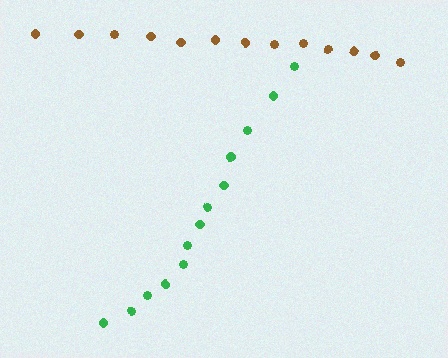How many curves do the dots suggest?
There are 2 distinct paths.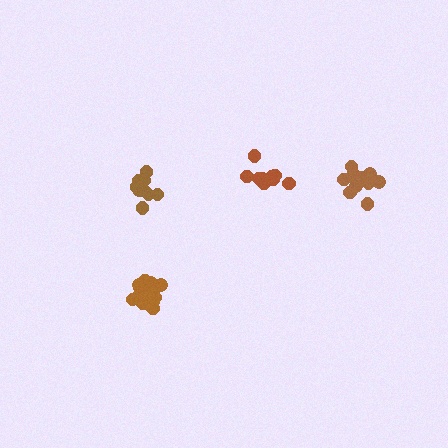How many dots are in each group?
Group 1: 14 dots, Group 2: 11 dots, Group 3: 15 dots, Group 4: 11 dots (51 total).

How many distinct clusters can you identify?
There are 4 distinct clusters.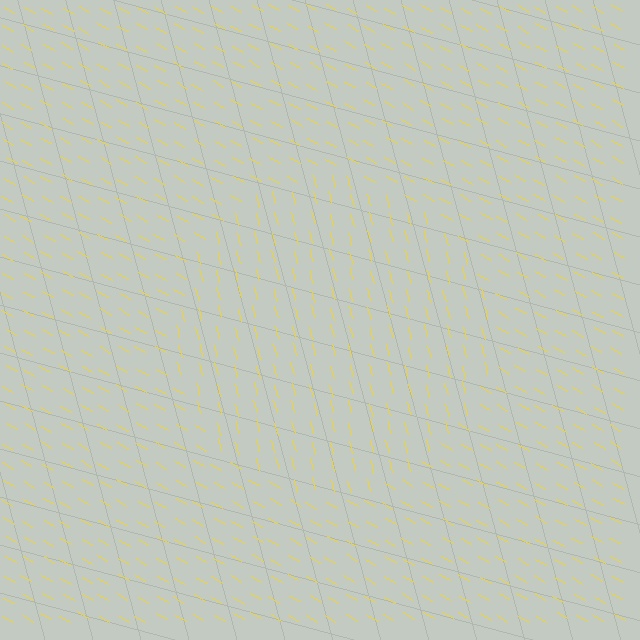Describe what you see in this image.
The image is filled with small yellow line segments. A circle region in the image has lines oriented differently from the surrounding lines, creating a visible texture boundary.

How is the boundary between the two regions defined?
The boundary is defined purely by a change in line orientation (approximately 45 degrees difference). All lines are the same color and thickness.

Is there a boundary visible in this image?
Yes, there is a texture boundary formed by a change in line orientation.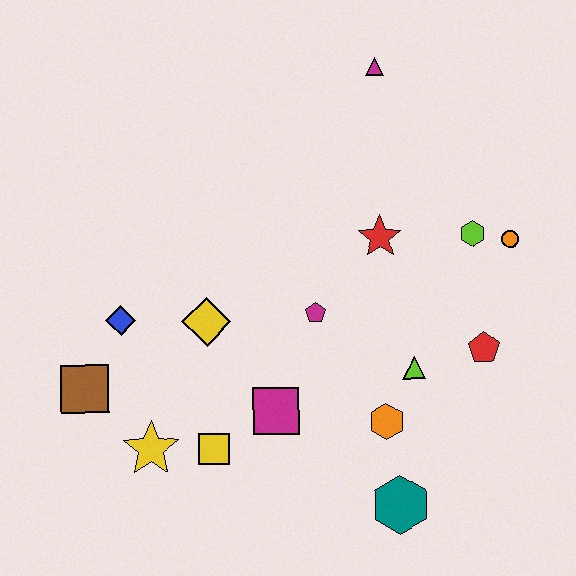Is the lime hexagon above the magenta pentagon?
Yes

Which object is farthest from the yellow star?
The magenta triangle is farthest from the yellow star.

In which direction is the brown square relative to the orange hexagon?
The brown square is to the left of the orange hexagon.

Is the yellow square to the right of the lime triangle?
No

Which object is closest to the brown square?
The blue diamond is closest to the brown square.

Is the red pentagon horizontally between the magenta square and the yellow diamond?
No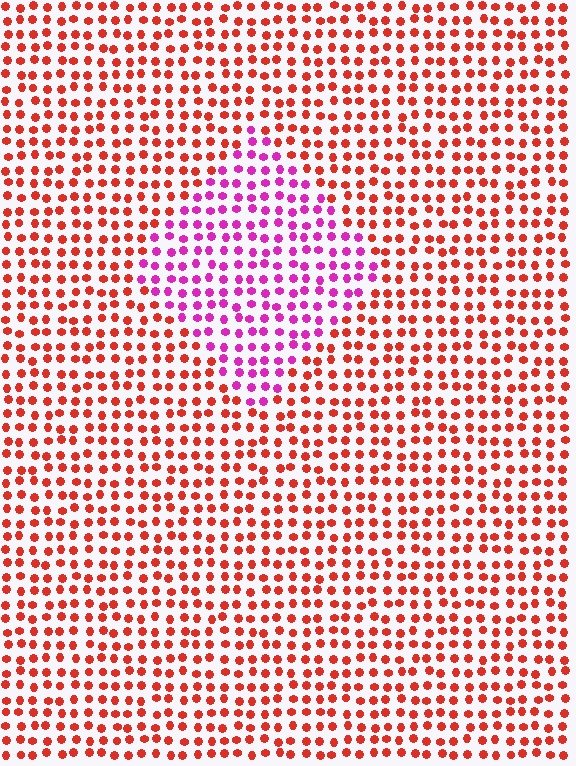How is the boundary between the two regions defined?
The boundary is defined purely by a slight shift in hue (about 53 degrees). Spacing, size, and orientation are identical on both sides.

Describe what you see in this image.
The image is filled with small red elements in a uniform arrangement. A diamond-shaped region is visible where the elements are tinted to a slightly different hue, forming a subtle color boundary.